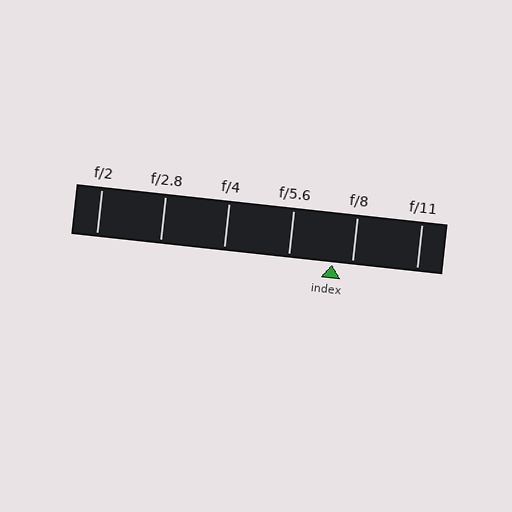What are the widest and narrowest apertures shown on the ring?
The widest aperture shown is f/2 and the narrowest is f/11.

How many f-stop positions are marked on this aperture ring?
There are 6 f-stop positions marked.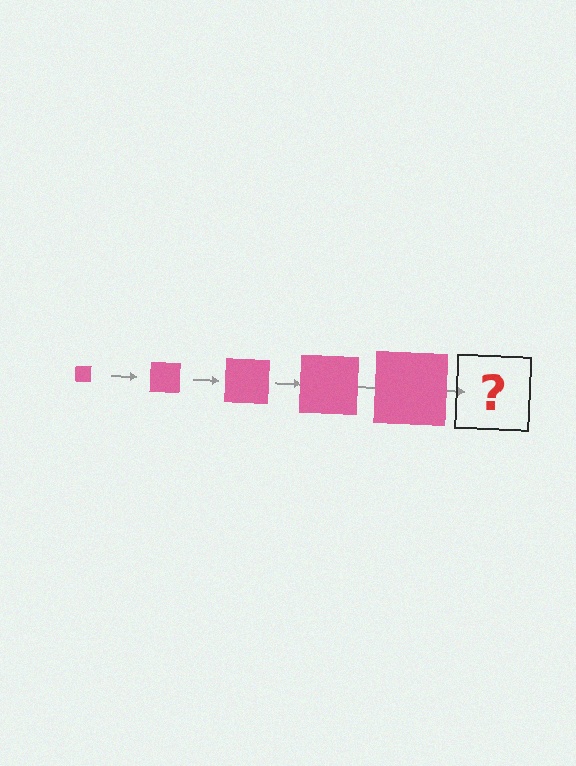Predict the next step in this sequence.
The next step is a pink square, larger than the previous one.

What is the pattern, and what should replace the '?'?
The pattern is that the square gets progressively larger each step. The '?' should be a pink square, larger than the previous one.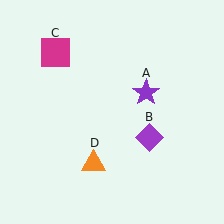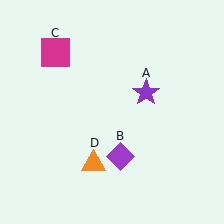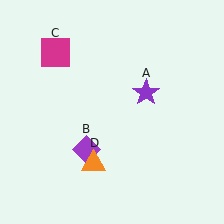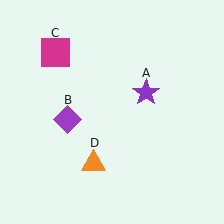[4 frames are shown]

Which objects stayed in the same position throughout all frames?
Purple star (object A) and magenta square (object C) and orange triangle (object D) remained stationary.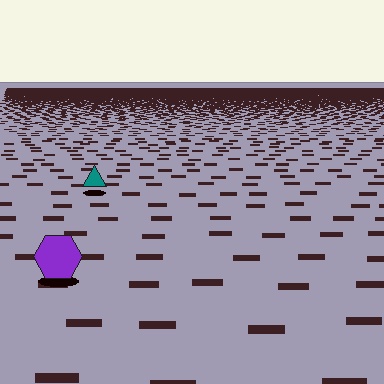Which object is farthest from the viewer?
The teal triangle is farthest from the viewer. It appears smaller and the ground texture around it is denser.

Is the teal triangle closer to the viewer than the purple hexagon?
No. The purple hexagon is closer — you can tell from the texture gradient: the ground texture is coarser near it.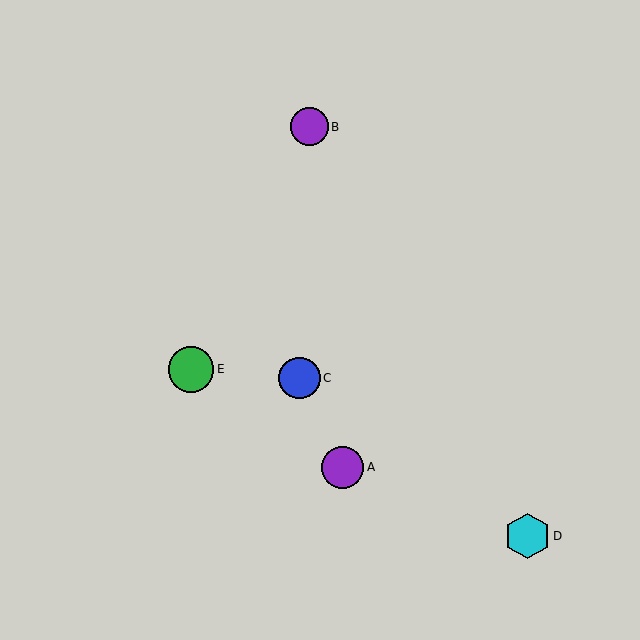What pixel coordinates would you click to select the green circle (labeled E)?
Click at (191, 369) to select the green circle E.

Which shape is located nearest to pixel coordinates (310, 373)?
The blue circle (labeled C) at (300, 378) is nearest to that location.